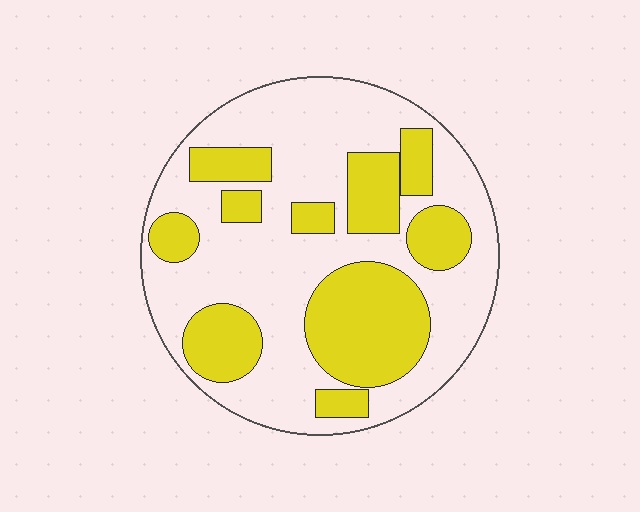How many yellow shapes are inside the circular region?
10.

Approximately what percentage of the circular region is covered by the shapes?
Approximately 35%.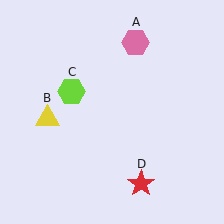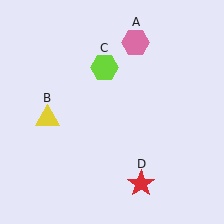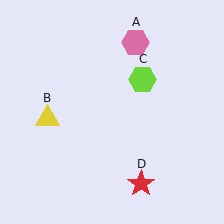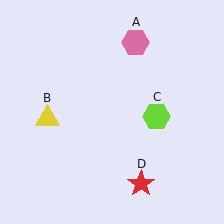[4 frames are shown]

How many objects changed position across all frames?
1 object changed position: lime hexagon (object C).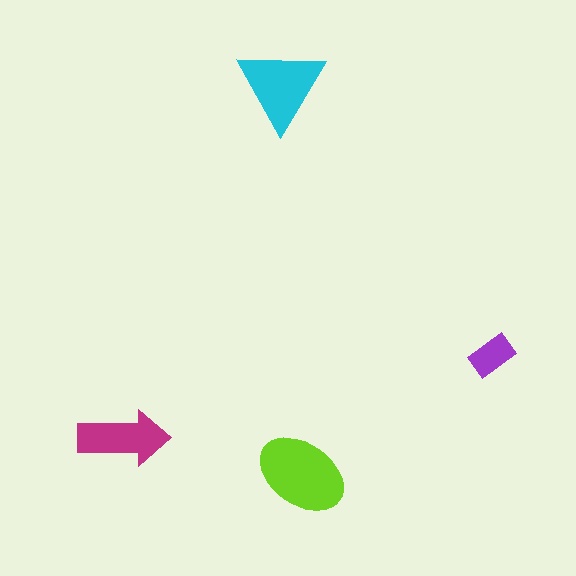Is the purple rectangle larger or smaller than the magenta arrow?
Smaller.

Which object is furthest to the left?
The magenta arrow is leftmost.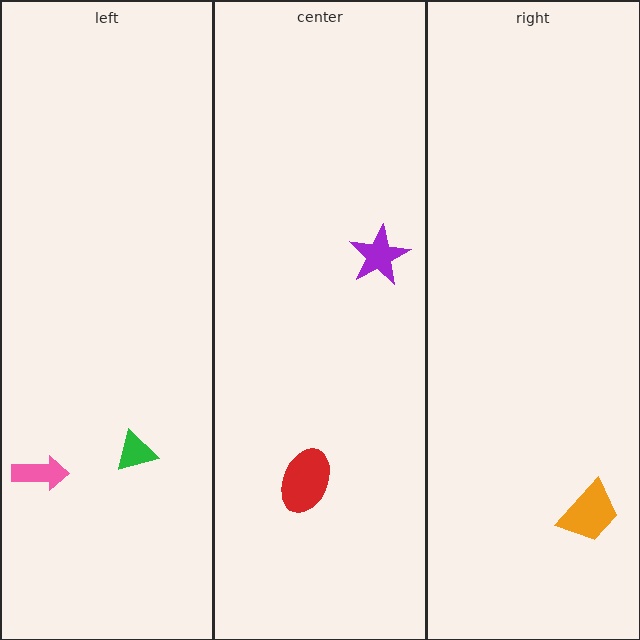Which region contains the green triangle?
The left region.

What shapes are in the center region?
The purple star, the red ellipse.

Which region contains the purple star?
The center region.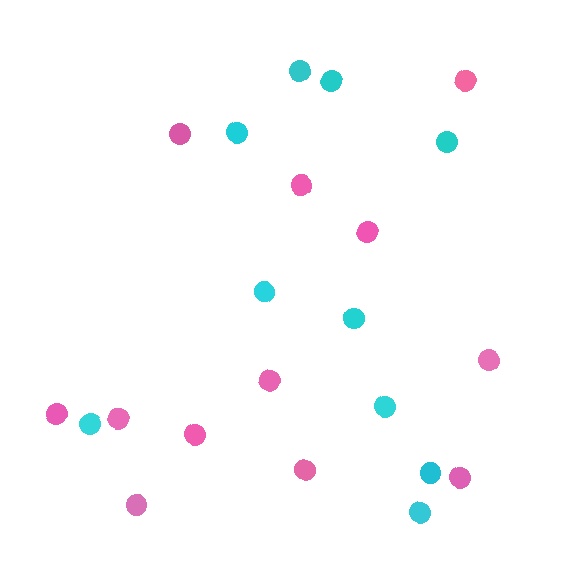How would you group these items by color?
There are 2 groups: one group of cyan circles (10) and one group of pink circles (12).